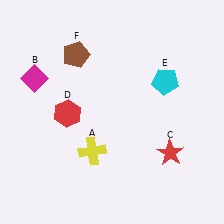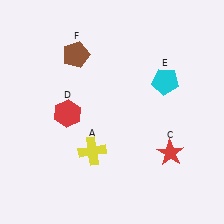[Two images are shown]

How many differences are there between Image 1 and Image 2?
There is 1 difference between the two images.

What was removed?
The magenta diamond (B) was removed in Image 2.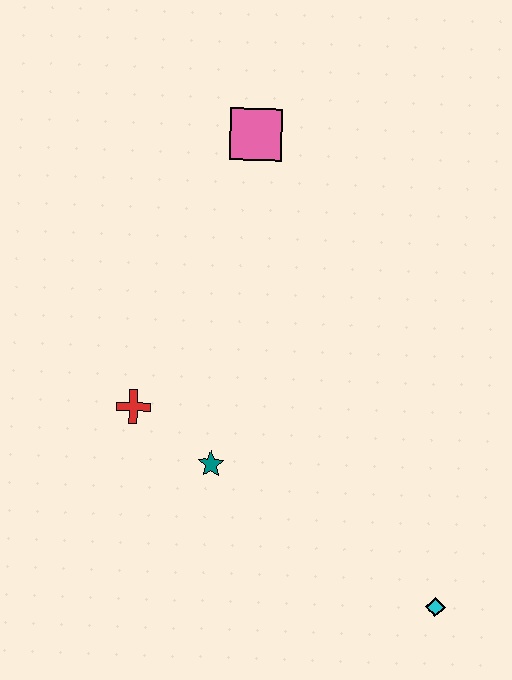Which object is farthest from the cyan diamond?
The pink square is farthest from the cyan diamond.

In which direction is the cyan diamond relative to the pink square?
The cyan diamond is below the pink square.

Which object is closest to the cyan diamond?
The teal star is closest to the cyan diamond.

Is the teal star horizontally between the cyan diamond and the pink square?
No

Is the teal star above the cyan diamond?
Yes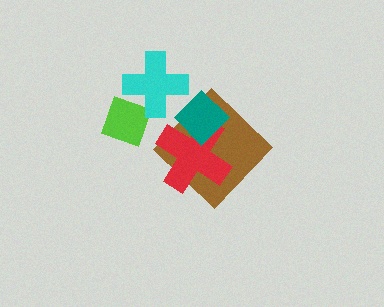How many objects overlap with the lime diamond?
1 object overlaps with the lime diamond.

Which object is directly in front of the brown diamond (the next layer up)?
The red cross is directly in front of the brown diamond.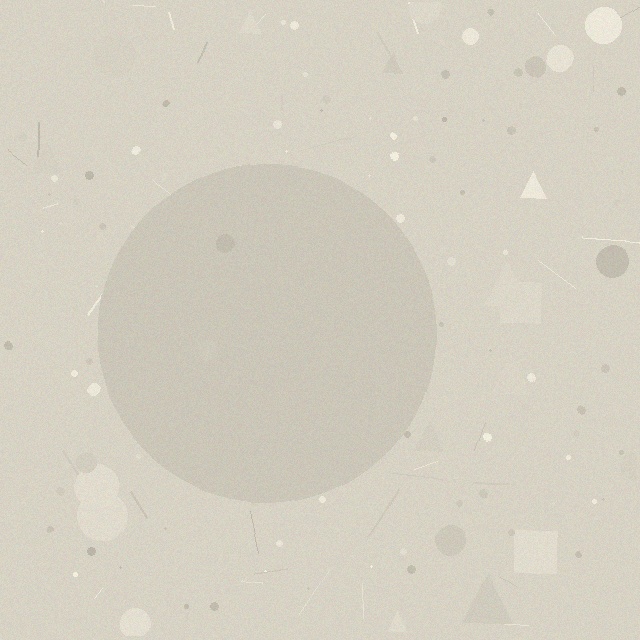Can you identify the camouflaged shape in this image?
The camouflaged shape is a circle.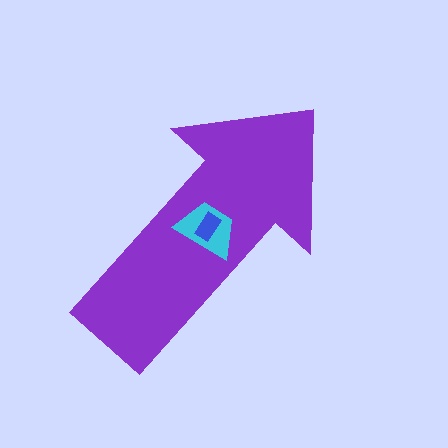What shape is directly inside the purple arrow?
The cyan trapezoid.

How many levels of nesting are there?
3.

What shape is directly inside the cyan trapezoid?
The blue rectangle.